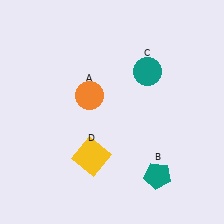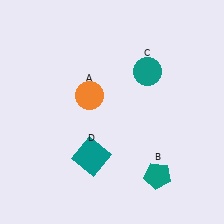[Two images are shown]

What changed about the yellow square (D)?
In Image 1, D is yellow. In Image 2, it changed to teal.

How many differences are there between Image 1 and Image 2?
There is 1 difference between the two images.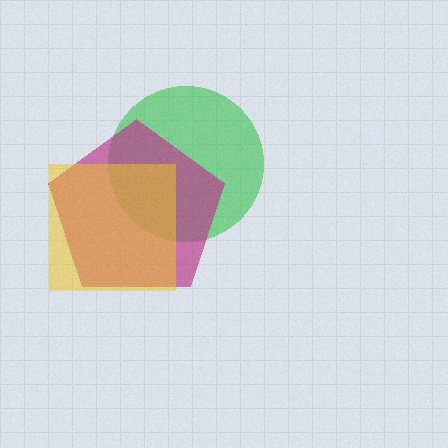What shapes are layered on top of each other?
The layered shapes are: a green circle, a magenta pentagon, a yellow square.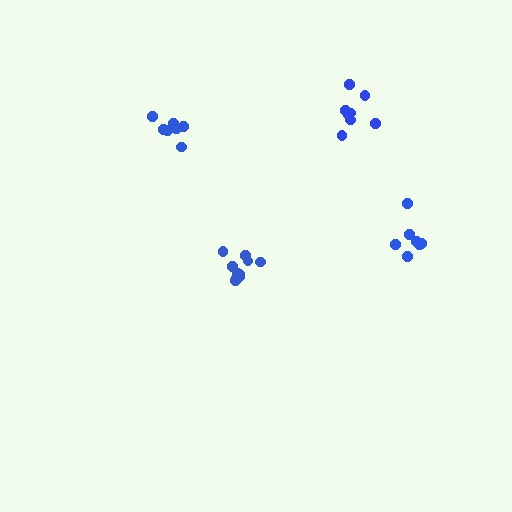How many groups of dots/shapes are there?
There are 4 groups.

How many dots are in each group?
Group 1: 10 dots, Group 2: 7 dots, Group 3: 8 dots, Group 4: 7 dots (32 total).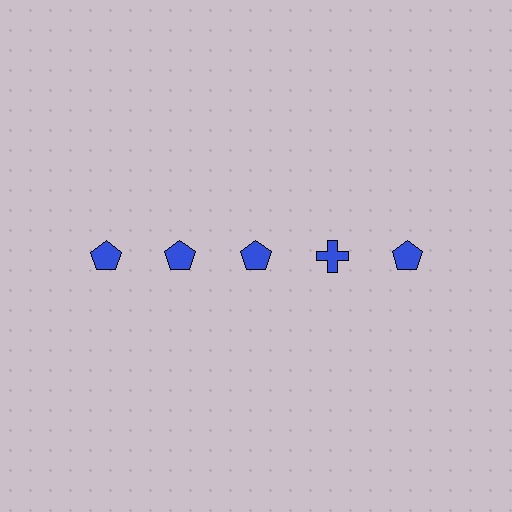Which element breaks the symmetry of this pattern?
The blue cross in the top row, second from right column breaks the symmetry. All other shapes are blue pentagons.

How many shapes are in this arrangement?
There are 5 shapes arranged in a grid pattern.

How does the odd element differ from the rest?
It has a different shape: cross instead of pentagon.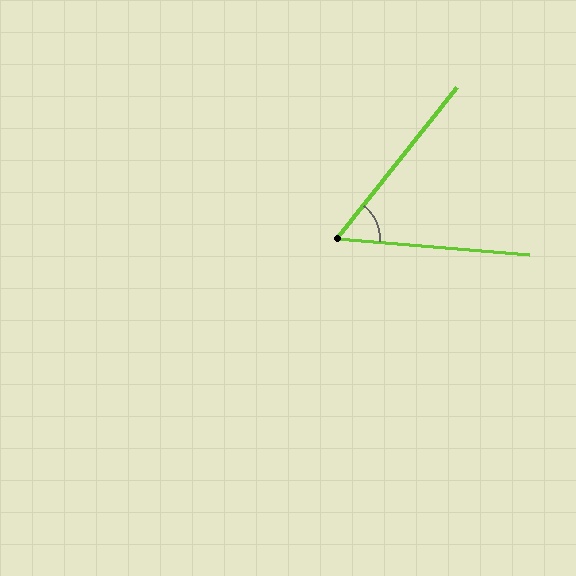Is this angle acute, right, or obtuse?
It is acute.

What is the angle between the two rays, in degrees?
Approximately 56 degrees.